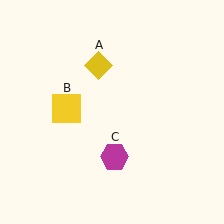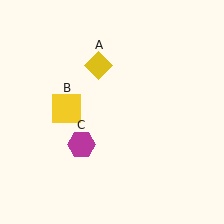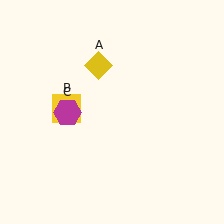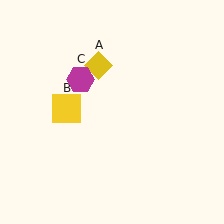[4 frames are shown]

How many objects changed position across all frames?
1 object changed position: magenta hexagon (object C).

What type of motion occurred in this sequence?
The magenta hexagon (object C) rotated clockwise around the center of the scene.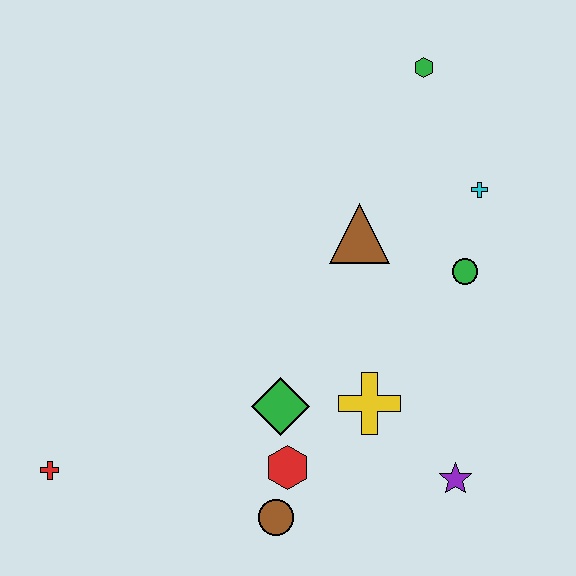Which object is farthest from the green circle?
The red cross is farthest from the green circle.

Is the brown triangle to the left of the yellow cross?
Yes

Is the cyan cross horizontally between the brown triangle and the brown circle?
No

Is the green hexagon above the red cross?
Yes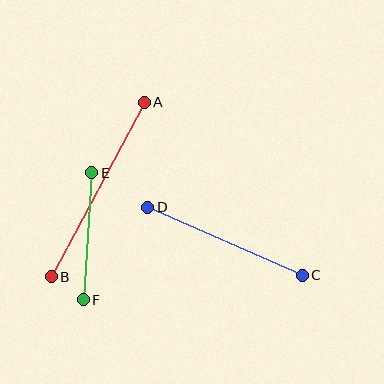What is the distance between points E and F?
The distance is approximately 127 pixels.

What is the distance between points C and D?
The distance is approximately 169 pixels.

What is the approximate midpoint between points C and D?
The midpoint is at approximately (225, 241) pixels.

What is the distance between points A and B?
The distance is approximately 198 pixels.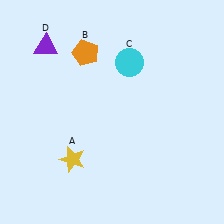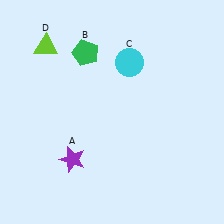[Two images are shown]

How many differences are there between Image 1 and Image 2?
There are 3 differences between the two images.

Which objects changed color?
A changed from yellow to purple. B changed from orange to green. D changed from purple to lime.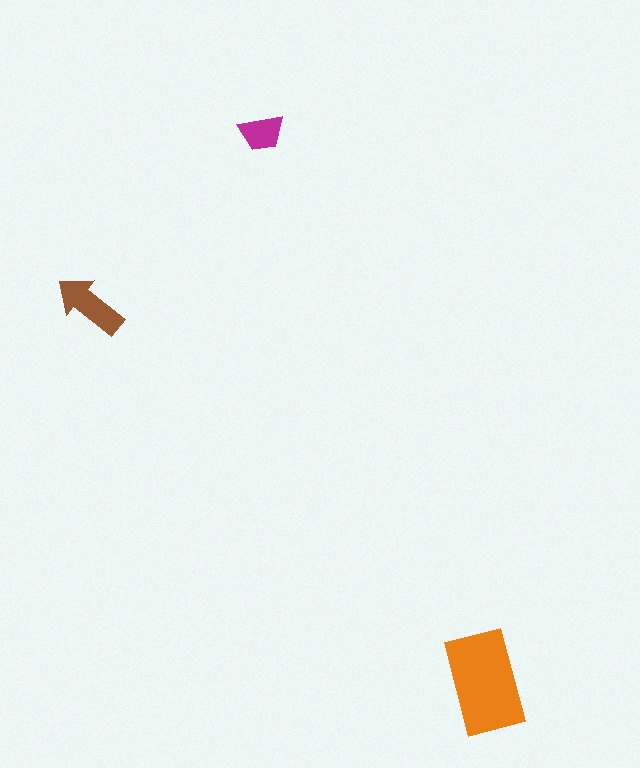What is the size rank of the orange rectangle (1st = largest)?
1st.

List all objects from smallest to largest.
The magenta trapezoid, the brown arrow, the orange rectangle.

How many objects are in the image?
There are 3 objects in the image.